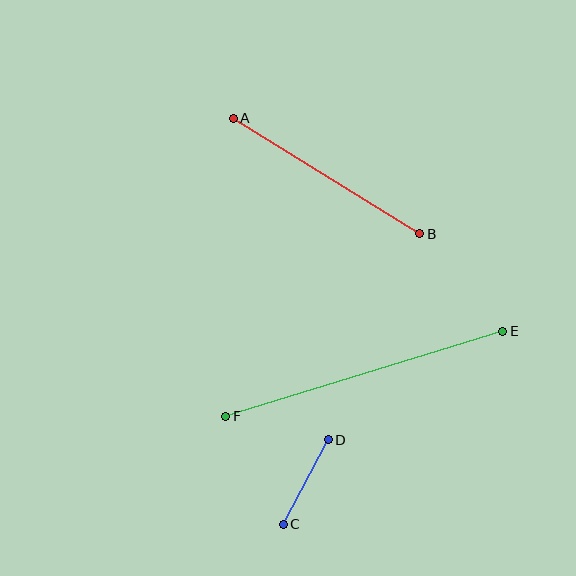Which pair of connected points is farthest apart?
Points E and F are farthest apart.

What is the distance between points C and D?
The distance is approximately 96 pixels.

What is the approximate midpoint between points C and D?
The midpoint is at approximately (306, 482) pixels.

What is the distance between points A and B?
The distance is approximately 219 pixels.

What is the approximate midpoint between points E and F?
The midpoint is at approximately (364, 374) pixels.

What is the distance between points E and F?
The distance is approximately 290 pixels.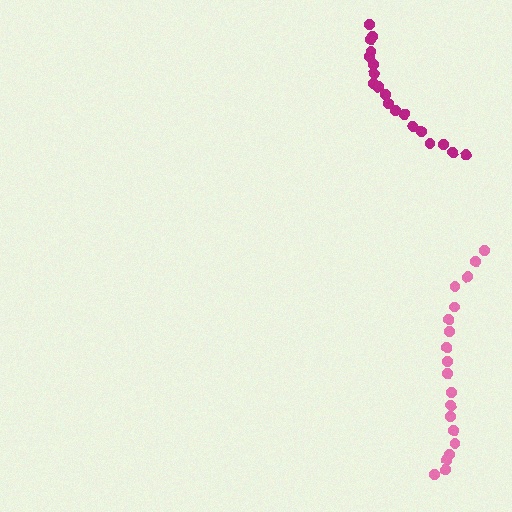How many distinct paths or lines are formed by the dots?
There are 2 distinct paths.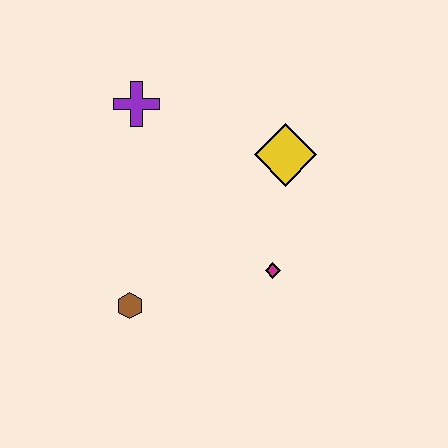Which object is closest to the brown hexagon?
The magenta diamond is closest to the brown hexagon.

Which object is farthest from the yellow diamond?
The brown hexagon is farthest from the yellow diamond.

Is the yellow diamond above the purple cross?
No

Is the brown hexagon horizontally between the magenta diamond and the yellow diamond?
No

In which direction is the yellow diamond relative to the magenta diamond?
The yellow diamond is above the magenta diamond.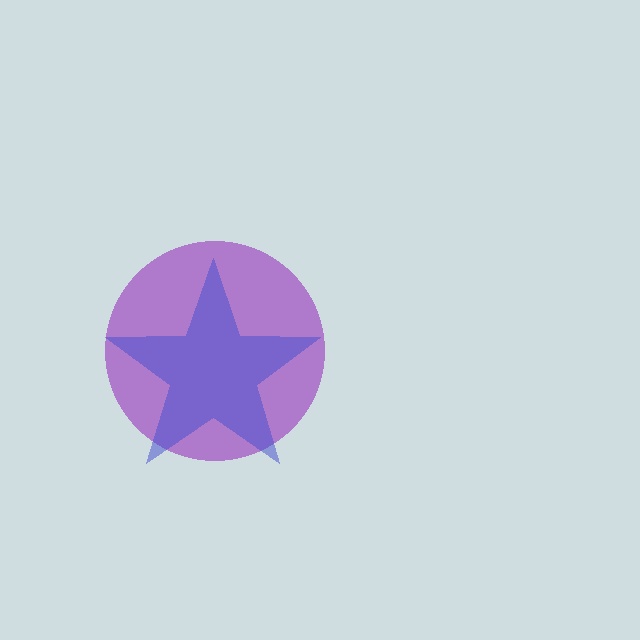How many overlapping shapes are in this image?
There are 2 overlapping shapes in the image.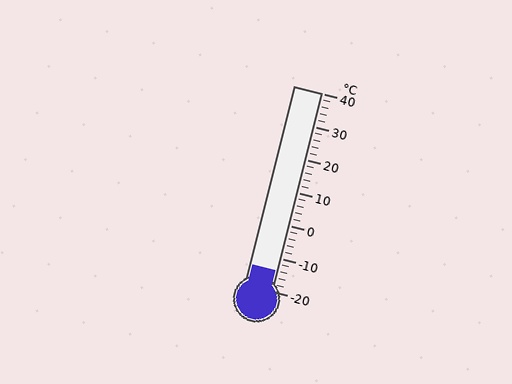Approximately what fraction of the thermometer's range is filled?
The thermometer is filled to approximately 10% of its range.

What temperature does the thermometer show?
The thermometer shows approximately -14°C.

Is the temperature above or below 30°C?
The temperature is below 30°C.